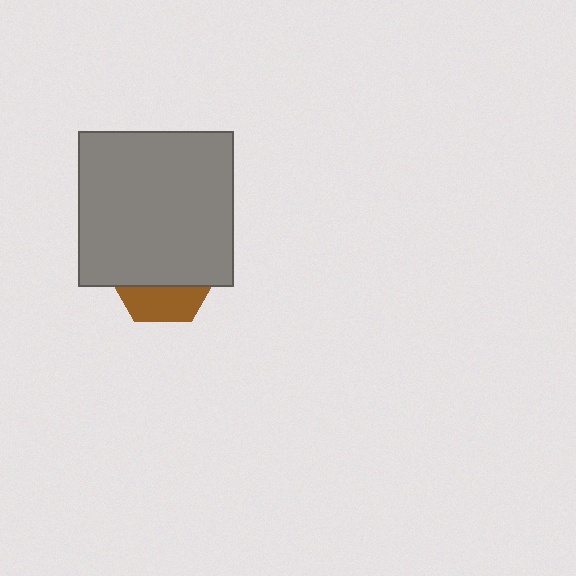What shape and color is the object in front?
The object in front is a gray square.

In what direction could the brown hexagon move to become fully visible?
The brown hexagon could move down. That would shift it out from behind the gray square entirely.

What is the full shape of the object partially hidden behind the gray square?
The partially hidden object is a brown hexagon.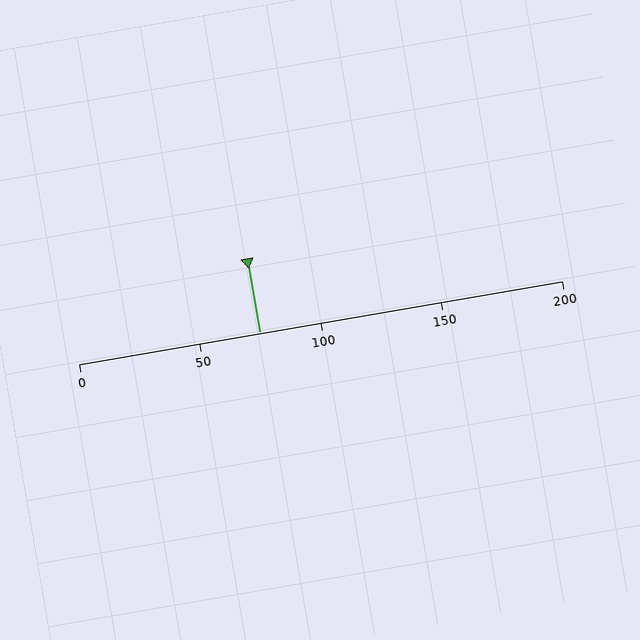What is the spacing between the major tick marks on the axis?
The major ticks are spaced 50 apart.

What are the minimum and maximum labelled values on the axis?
The axis runs from 0 to 200.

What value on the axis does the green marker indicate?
The marker indicates approximately 75.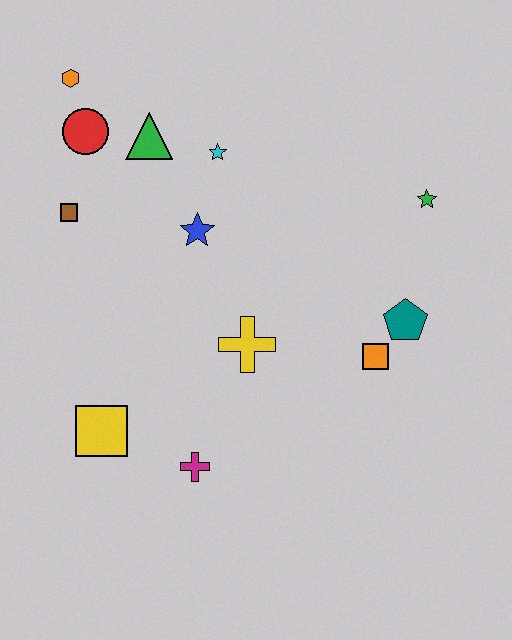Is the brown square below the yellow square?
No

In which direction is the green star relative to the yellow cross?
The green star is to the right of the yellow cross.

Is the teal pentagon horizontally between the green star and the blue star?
Yes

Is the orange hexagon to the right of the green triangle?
No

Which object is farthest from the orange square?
The orange hexagon is farthest from the orange square.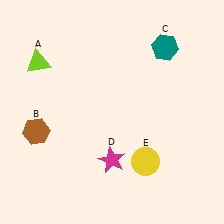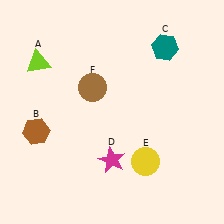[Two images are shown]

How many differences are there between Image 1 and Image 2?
There is 1 difference between the two images.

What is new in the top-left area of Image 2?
A brown circle (F) was added in the top-left area of Image 2.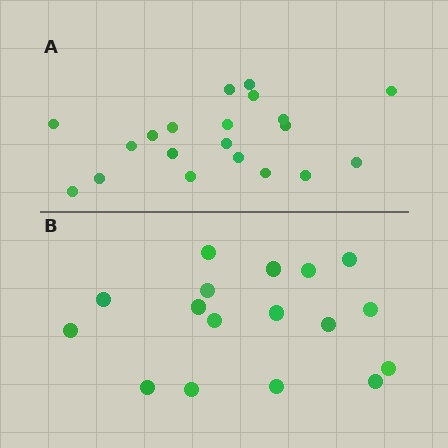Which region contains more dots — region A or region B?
Region A (the top region) has more dots.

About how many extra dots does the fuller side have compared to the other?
Region A has just a few more — roughly 2 or 3 more dots than region B.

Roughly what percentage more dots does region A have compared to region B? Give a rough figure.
About 20% more.